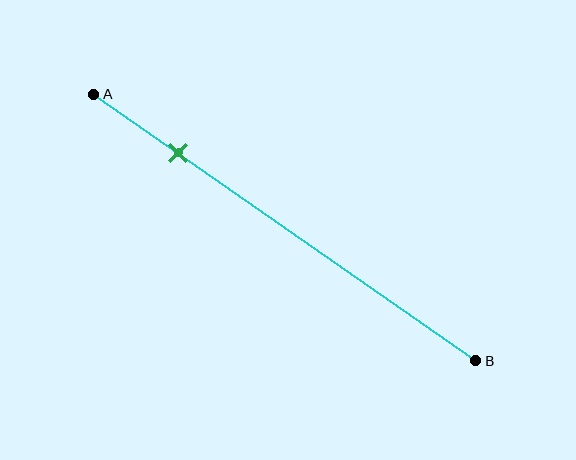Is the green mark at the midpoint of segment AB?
No, the mark is at about 20% from A, not at the 50% midpoint.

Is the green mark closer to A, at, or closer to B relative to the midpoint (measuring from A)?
The green mark is closer to point A than the midpoint of segment AB.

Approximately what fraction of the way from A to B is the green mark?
The green mark is approximately 20% of the way from A to B.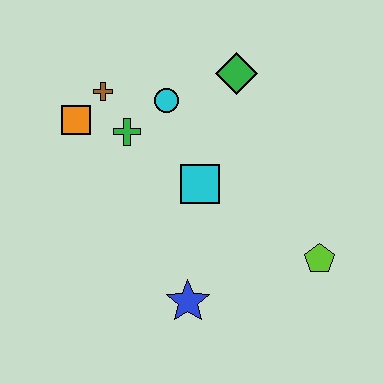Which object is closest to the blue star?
The cyan square is closest to the blue star.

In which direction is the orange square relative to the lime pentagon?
The orange square is to the left of the lime pentagon.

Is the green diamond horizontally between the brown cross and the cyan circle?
No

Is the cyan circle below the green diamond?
Yes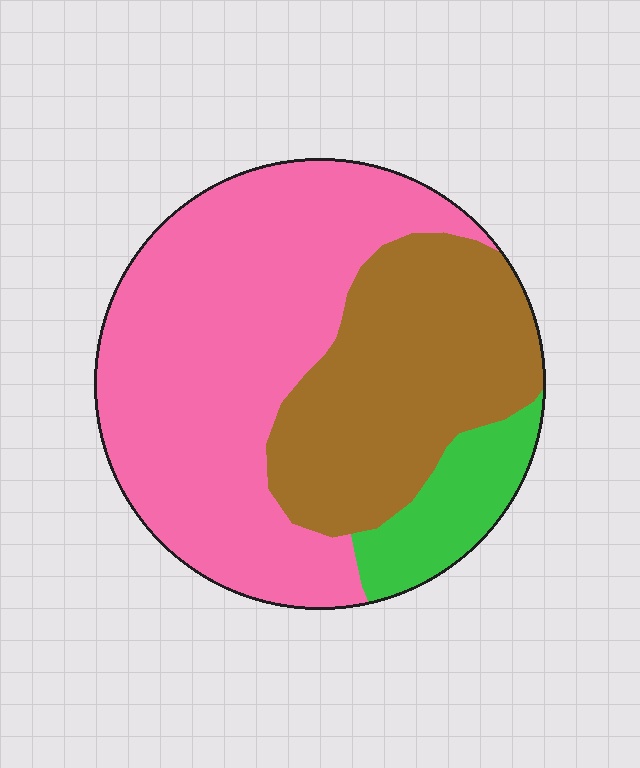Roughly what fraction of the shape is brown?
Brown covers 33% of the shape.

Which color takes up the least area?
Green, at roughly 10%.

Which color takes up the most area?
Pink, at roughly 55%.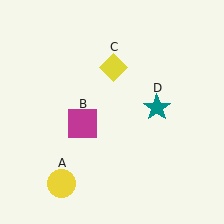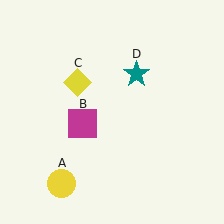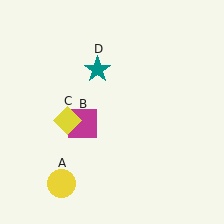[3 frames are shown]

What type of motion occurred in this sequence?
The yellow diamond (object C), teal star (object D) rotated counterclockwise around the center of the scene.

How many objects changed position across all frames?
2 objects changed position: yellow diamond (object C), teal star (object D).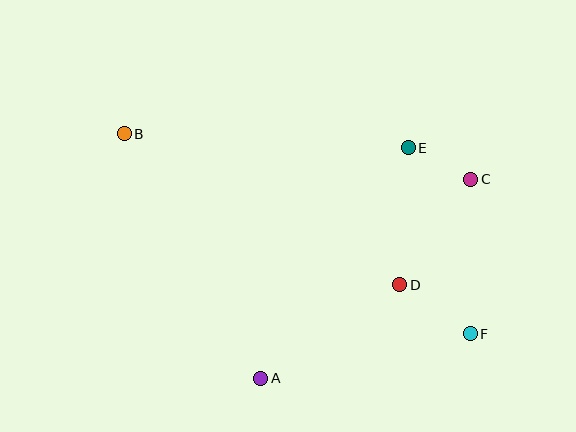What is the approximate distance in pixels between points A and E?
The distance between A and E is approximately 273 pixels.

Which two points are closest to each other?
Points C and E are closest to each other.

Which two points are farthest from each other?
Points B and F are farthest from each other.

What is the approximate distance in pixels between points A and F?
The distance between A and F is approximately 214 pixels.